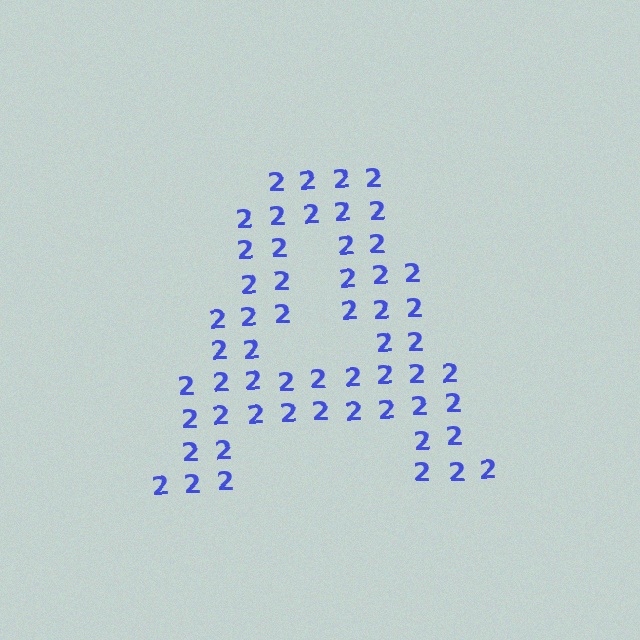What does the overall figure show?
The overall figure shows the letter A.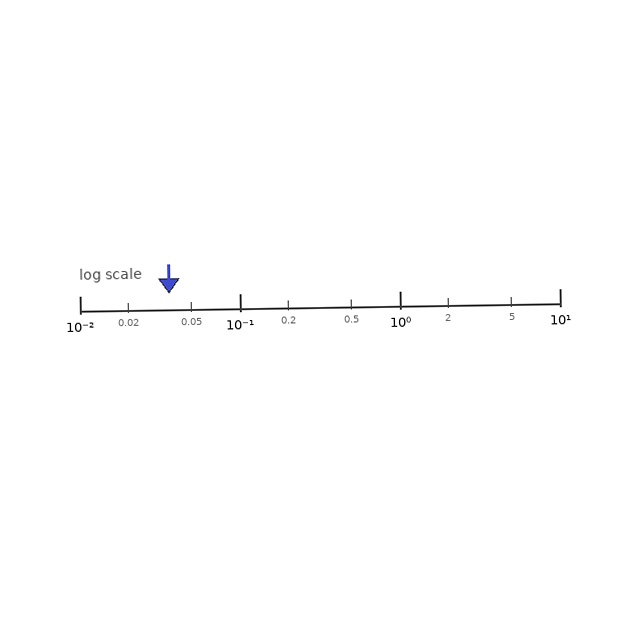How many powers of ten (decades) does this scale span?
The scale spans 3 decades, from 0.01 to 10.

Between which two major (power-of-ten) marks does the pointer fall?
The pointer is between 0.01 and 0.1.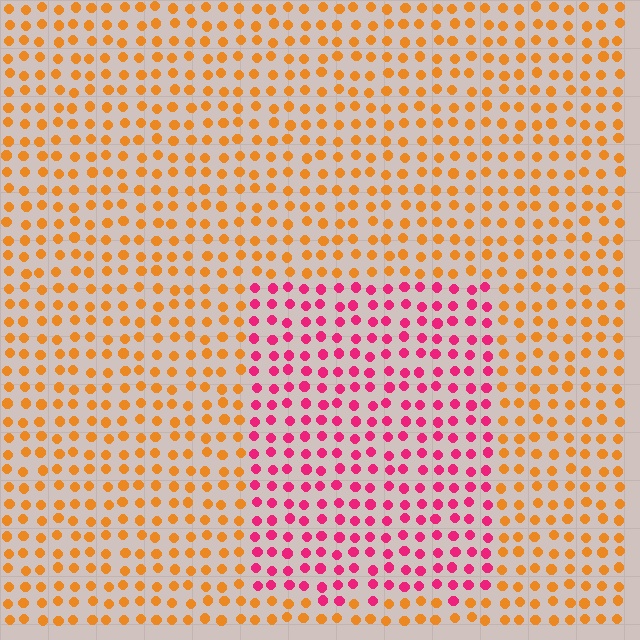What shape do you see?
I see a rectangle.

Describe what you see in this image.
The image is filled with small orange elements in a uniform arrangement. A rectangle-shaped region is visible where the elements are tinted to a slightly different hue, forming a subtle color boundary.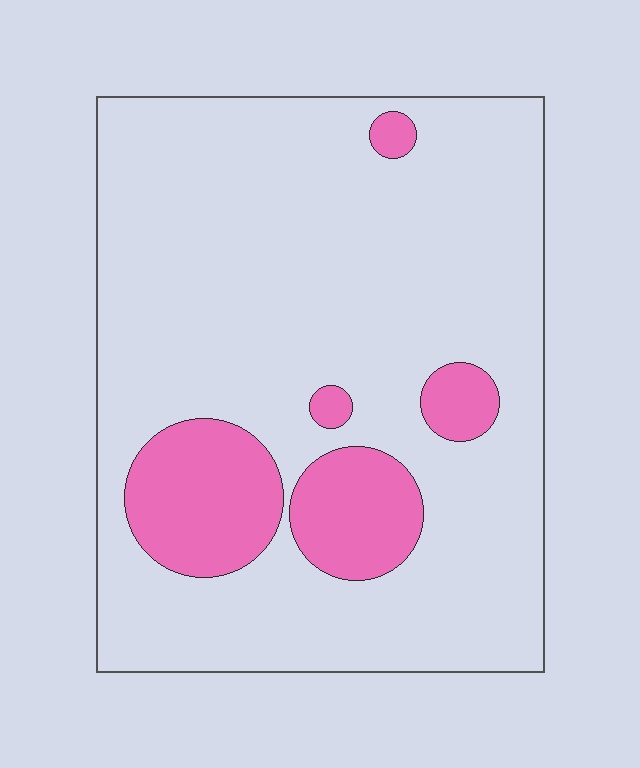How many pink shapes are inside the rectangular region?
5.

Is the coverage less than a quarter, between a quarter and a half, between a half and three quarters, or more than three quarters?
Less than a quarter.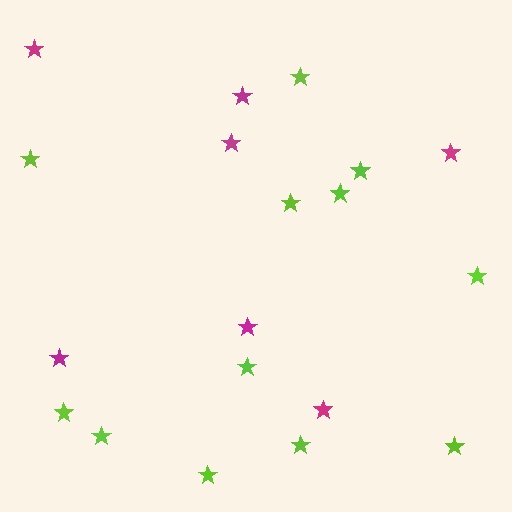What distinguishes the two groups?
There are 2 groups: one group of lime stars (12) and one group of magenta stars (7).